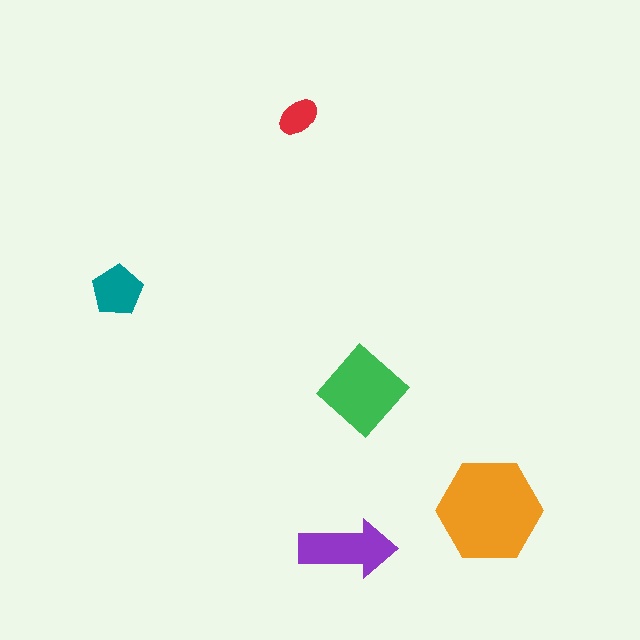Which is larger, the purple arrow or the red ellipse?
The purple arrow.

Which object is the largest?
The orange hexagon.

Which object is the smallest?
The red ellipse.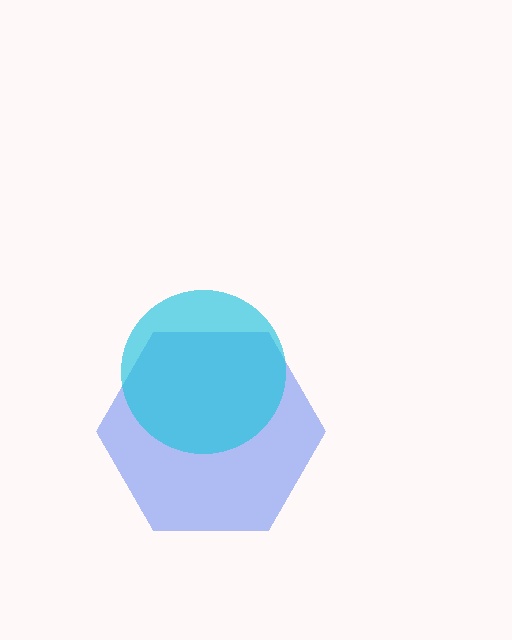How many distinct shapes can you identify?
There are 2 distinct shapes: a blue hexagon, a cyan circle.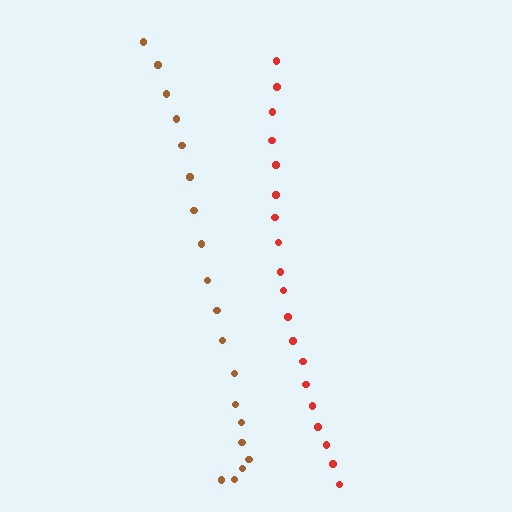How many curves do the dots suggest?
There are 2 distinct paths.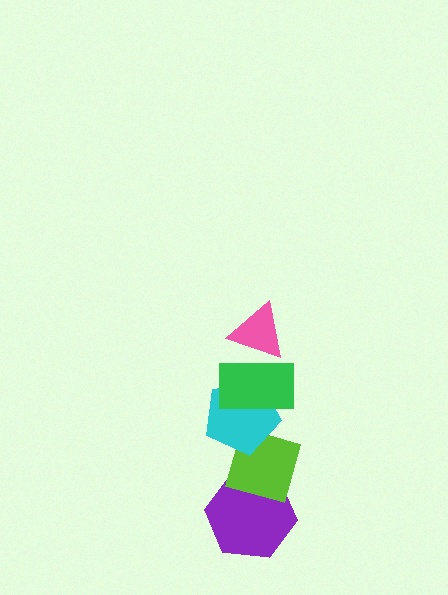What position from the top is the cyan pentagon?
The cyan pentagon is 3rd from the top.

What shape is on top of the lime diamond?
The cyan pentagon is on top of the lime diamond.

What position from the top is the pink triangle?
The pink triangle is 1st from the top.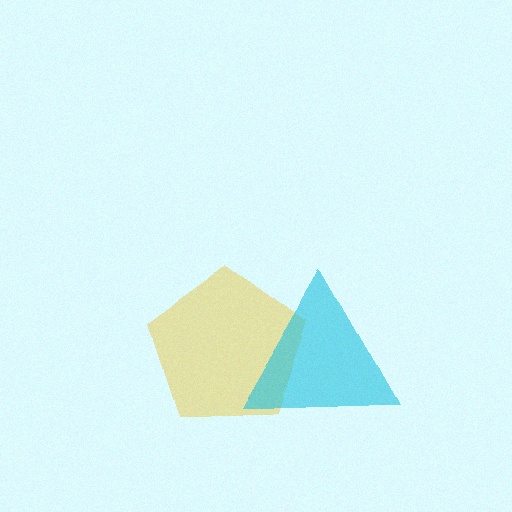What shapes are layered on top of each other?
The layered shapes are: a yellow pentagon, a cyan triangle.